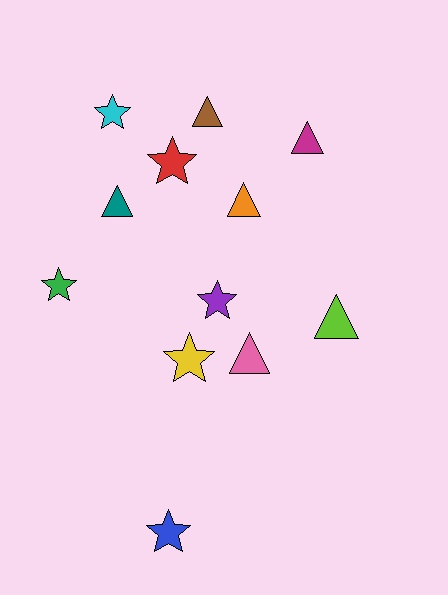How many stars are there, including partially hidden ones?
There are 6 stars.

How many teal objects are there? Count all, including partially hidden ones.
There is 1 teal object.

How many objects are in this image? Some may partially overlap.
There are 12 objects.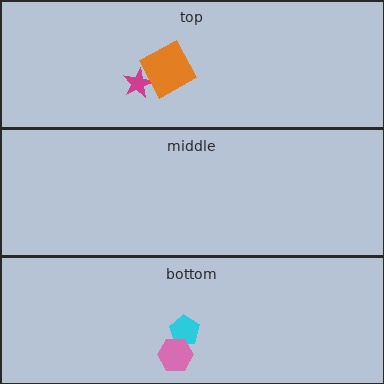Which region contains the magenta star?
The top region.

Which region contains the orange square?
The top region.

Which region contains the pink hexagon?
The bottom region.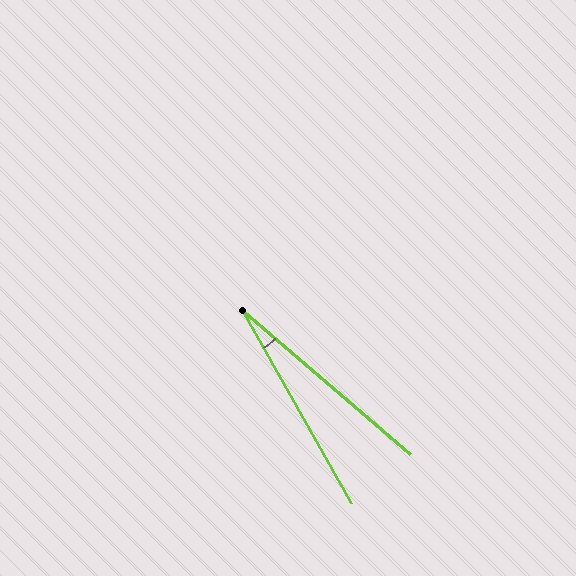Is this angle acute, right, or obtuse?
It is acute.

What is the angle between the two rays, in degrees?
Approximately 20 degrees.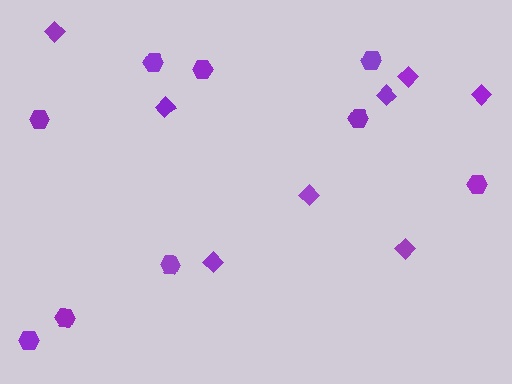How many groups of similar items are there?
There are 2 groups: one group of hexagons (9) and one group of diamonds (8).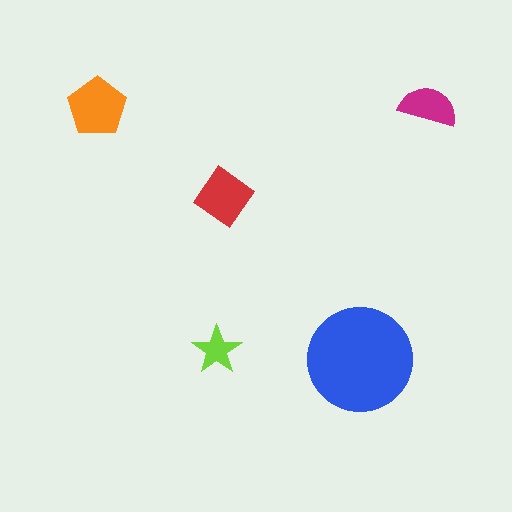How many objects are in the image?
There are 5 objects in the image.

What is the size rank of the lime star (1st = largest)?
5th.